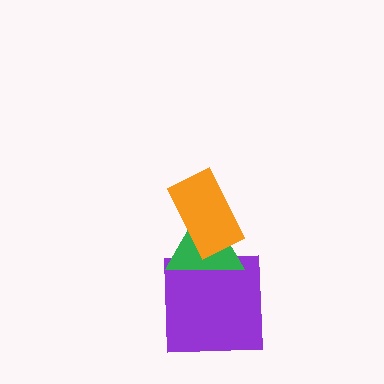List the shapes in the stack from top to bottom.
From top to bottom: the orange rectangle, the green triangle, the purple square.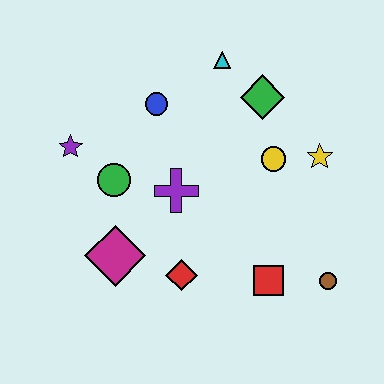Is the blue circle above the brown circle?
Yes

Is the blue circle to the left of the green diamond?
Yes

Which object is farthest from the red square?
The purple star is farthest from the red square.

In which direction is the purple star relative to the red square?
The purple star is to the left of the red square.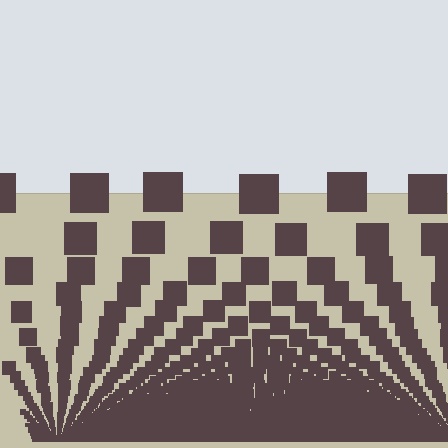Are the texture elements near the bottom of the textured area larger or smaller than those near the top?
Smaller. The gradient is inverted — elements near the bottom are smaller and denser.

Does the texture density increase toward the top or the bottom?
Density increases toward the bottom.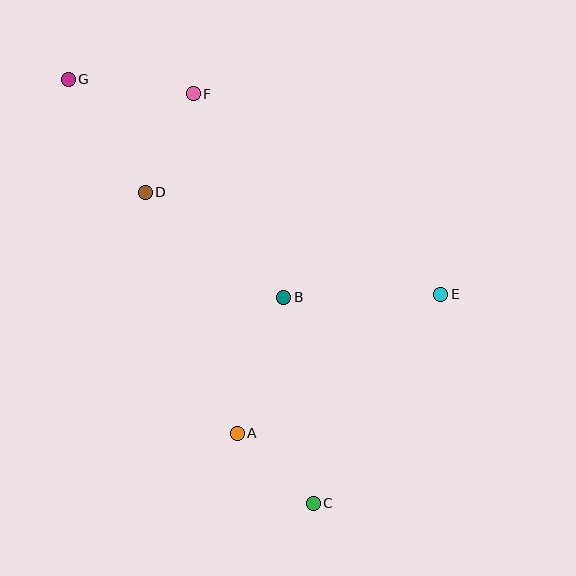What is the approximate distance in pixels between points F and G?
The distance between F and G is approximately 126 pixels.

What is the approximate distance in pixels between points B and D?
The distance between B and D is approximately 174 pixels.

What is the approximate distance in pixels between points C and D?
The distance between C and D is approximately 353 pixels.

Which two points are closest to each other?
Points A and C are closest to each other.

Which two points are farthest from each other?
Points C and G are farthest from each other.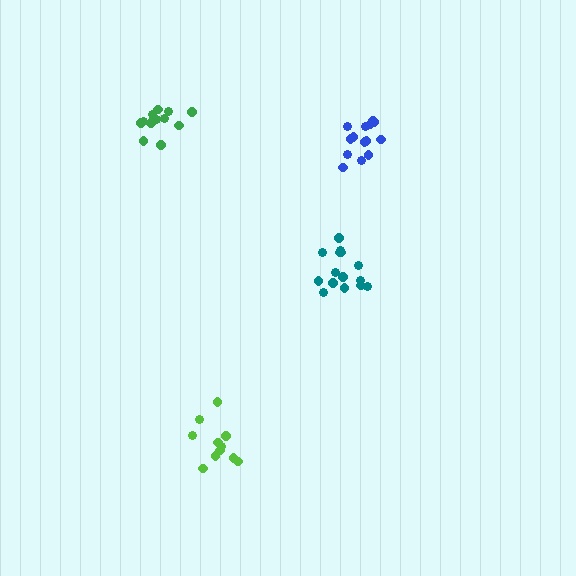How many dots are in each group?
Group 1: 15 dots, Group 2: 12 dots, Group 3: 11 dots, Group 4: 14 dots (52 total).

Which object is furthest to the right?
The blue cluster is rightmost.